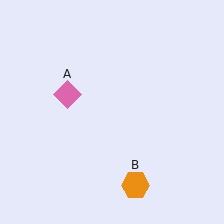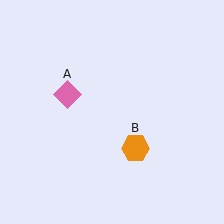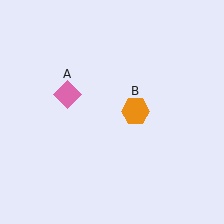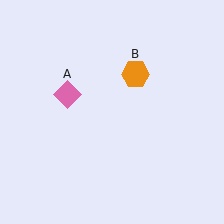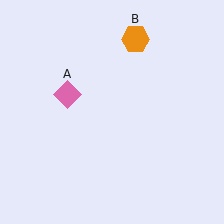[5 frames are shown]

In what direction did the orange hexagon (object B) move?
The orange hexagon (object B) moved up.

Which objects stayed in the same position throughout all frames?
Pink diamond (object A) remained stationary.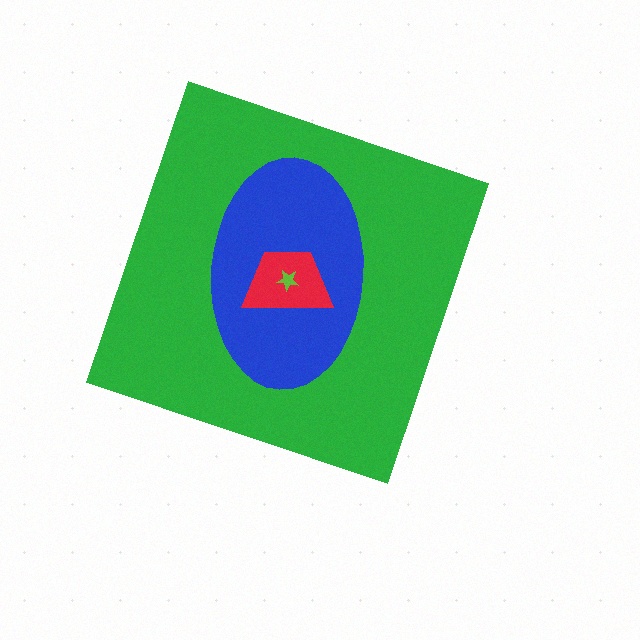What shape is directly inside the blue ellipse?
The red trapezoid.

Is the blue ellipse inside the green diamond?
Yes.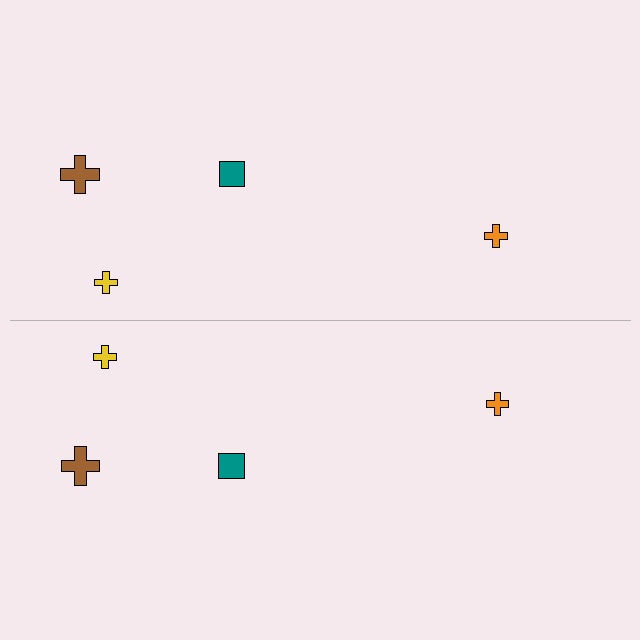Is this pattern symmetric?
Yes, this pattern has bilateral (reflection) symmetry.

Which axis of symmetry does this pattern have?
The pattern has a horizontal axis of symmetry running through the center of the image.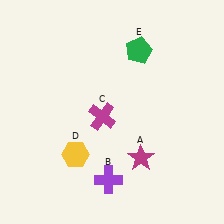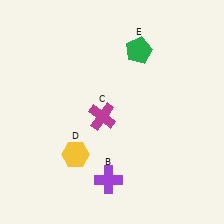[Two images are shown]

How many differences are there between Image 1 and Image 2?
There is 1 difference between the two images.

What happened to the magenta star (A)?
The magenta star (A) was removed in Image 2. It was in the bottom-right area of Image 1.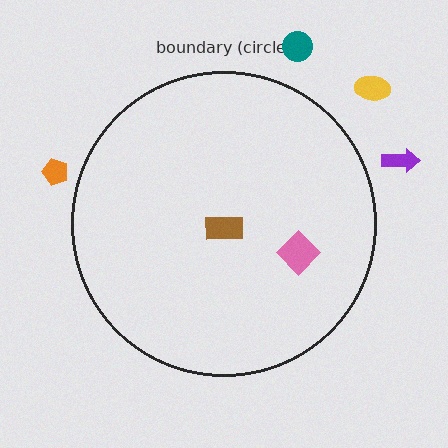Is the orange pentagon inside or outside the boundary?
Outside.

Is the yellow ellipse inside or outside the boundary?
Outside.